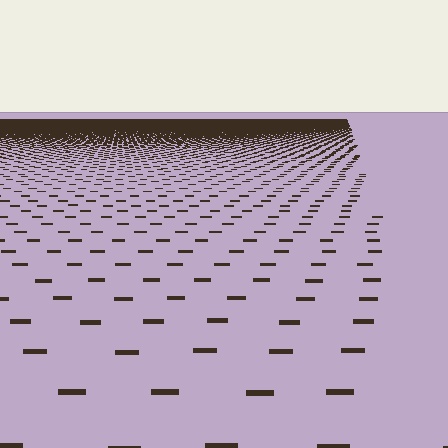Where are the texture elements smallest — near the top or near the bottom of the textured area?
Near the top.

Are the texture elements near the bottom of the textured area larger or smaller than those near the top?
Larger. Near the bottom, elements are closer to the viewer and appear at a bigger on-screen size.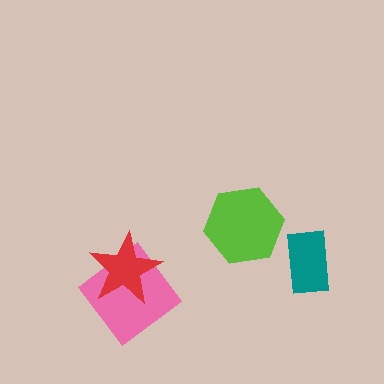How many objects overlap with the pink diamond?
1 object overlaps with the pink diamond.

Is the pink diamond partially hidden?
Yes, it is partially covered by another shape.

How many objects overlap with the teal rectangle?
0 objects overlap with the teal rectangle.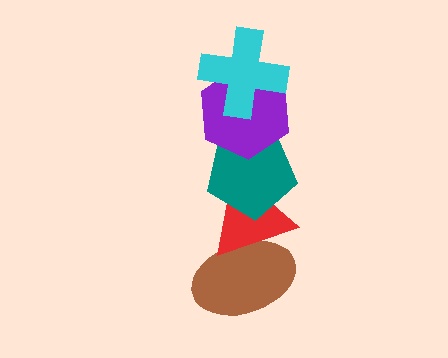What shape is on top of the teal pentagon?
The purple hexagon is on top of the teal pentagon.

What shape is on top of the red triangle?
The teal pentagon is on top of the red triangle.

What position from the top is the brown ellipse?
The brown ellipse is 5th from the top.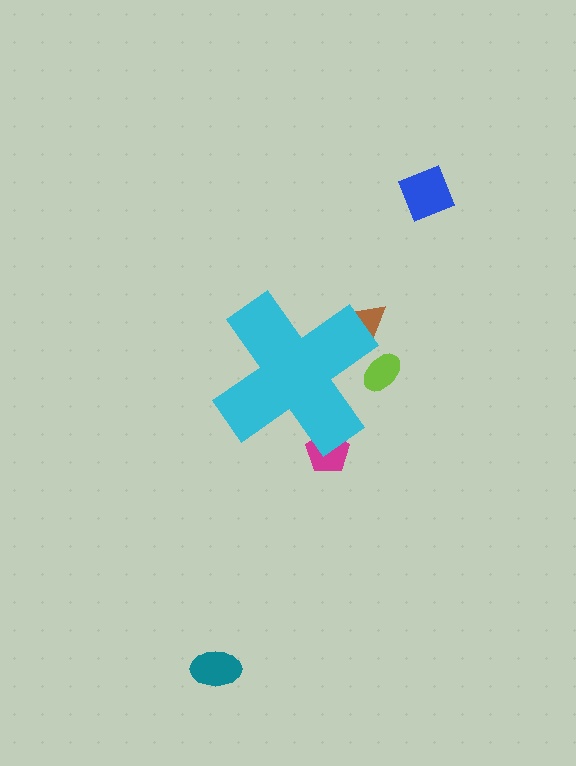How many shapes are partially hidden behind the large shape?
3 shapes are partially hidden.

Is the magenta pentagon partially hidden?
Yes, the magenta pentagon is partially hidden behind the cyan cross.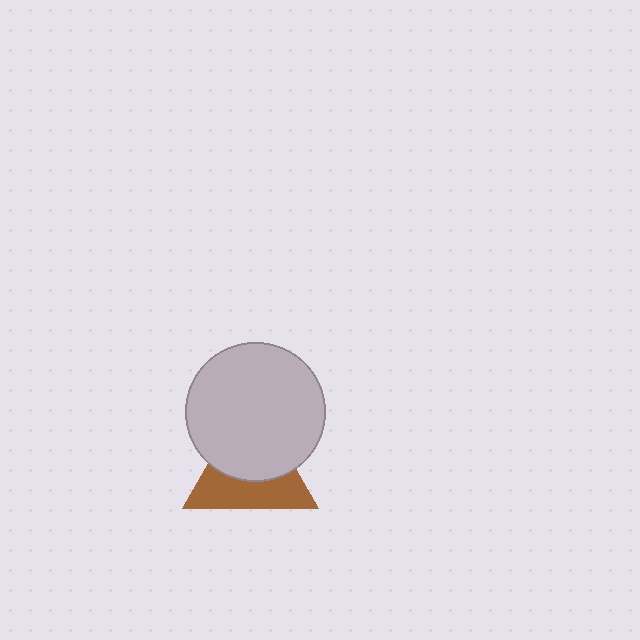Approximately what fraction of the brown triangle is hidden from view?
Roughly 52% of the brown triangle is hidden behind the light gray circle.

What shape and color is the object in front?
The object in front is a light gray circle.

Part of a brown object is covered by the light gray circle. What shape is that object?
It is a triangle.